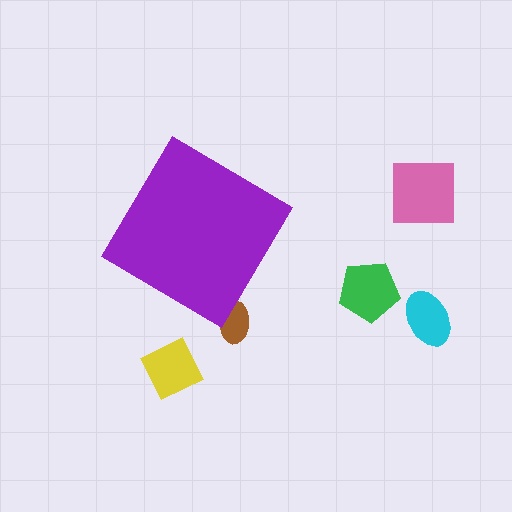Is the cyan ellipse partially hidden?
No, the cyan ellipse is fully visible.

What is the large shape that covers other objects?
A purple diamond.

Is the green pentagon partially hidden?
No, the green pentagon is fully visible.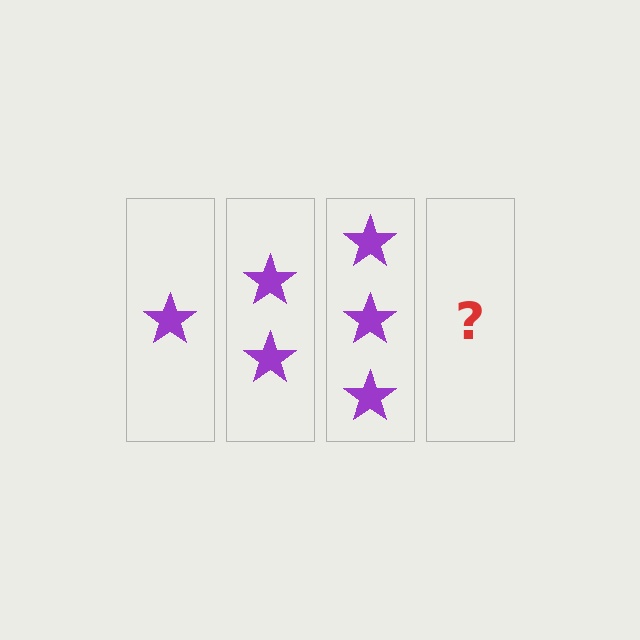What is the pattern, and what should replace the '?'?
The pattern is that each step adds one more star. The '?' should be 4 stars.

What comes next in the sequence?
The next element should be 4 stars.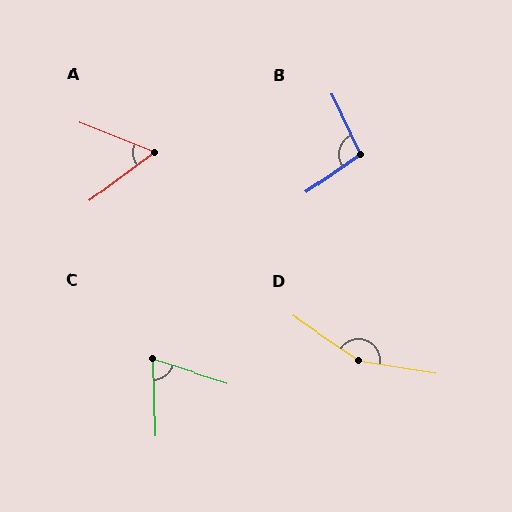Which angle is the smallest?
A, at approximately 58 degrees.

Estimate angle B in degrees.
Approximately 100 degrees.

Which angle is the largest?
D, at approximately 155 degrees.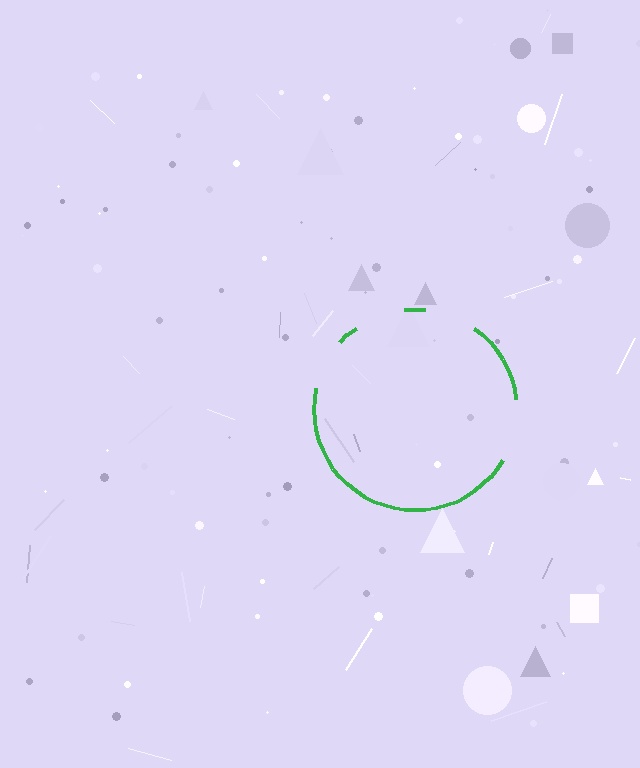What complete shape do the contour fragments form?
The contour fragments form a circle.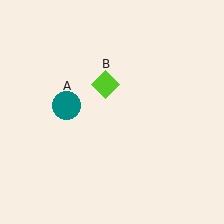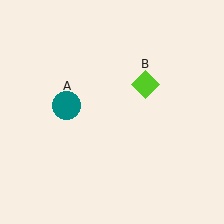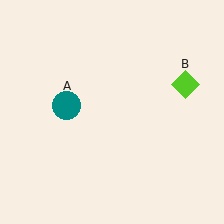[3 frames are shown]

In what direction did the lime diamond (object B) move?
The lime diamond (object B) moved right.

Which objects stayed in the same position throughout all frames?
Teal circle (object A) remained stationary.